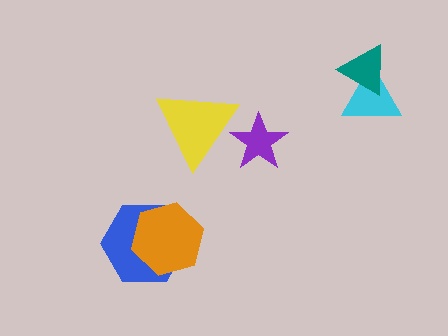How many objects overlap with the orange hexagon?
1 object overlaps with the orange hexagon.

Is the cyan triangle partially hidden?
Yes, it is partially covered by another shape.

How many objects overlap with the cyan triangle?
1 object overlaps with the cyan triangle.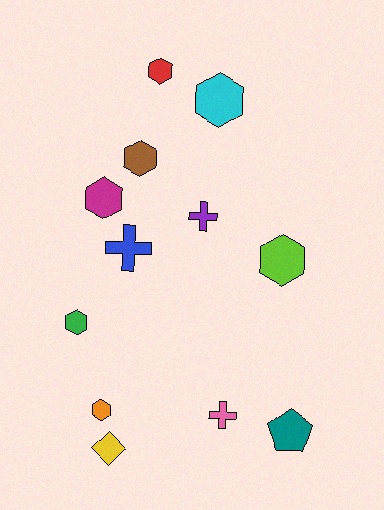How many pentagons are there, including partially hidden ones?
There is 1 pentagon.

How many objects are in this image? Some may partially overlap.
There are 12 objects.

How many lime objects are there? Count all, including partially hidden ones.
There is 1 lime object.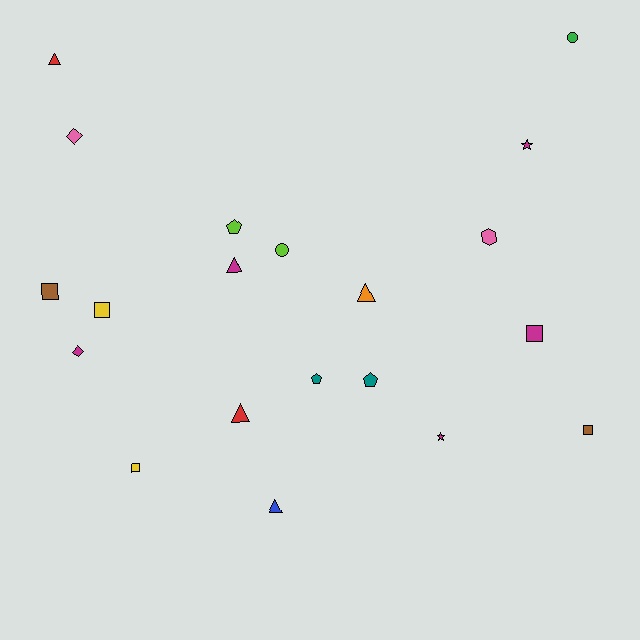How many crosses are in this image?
There are no crosses.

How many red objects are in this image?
There are 2 red objects.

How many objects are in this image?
There are 20 objects.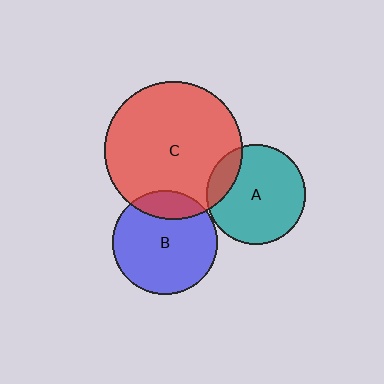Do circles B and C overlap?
Yes.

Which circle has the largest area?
Circle C (red).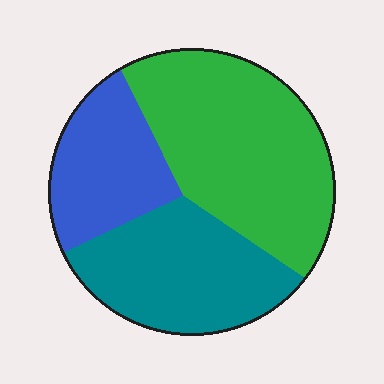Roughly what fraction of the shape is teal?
Teal takes up about one third (1/3) of the shape.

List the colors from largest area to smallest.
From largest to smallest: green, teal, blue.